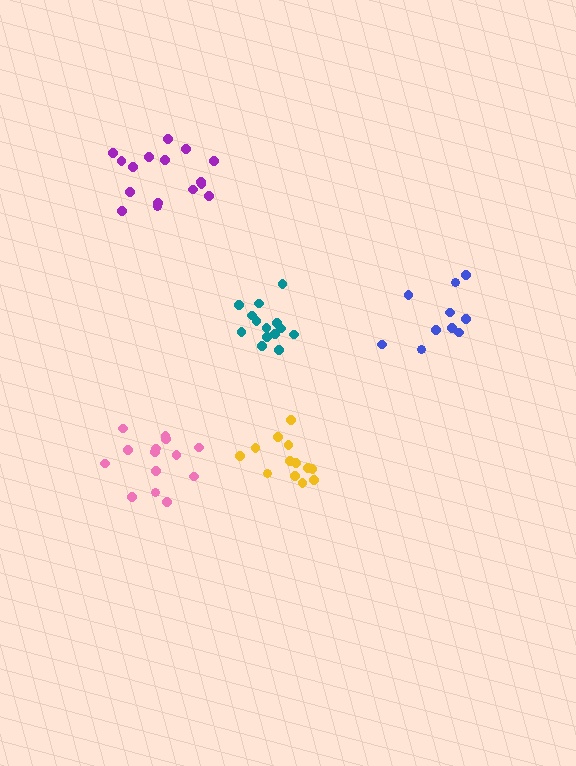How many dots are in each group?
Group 1: 16 dots, Group 2: 14 dots, Group 3: 13 dots, Group 4: 14 dots, Group 5: 10 dots (67 total).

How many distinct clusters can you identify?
There are 5 distinct clusters.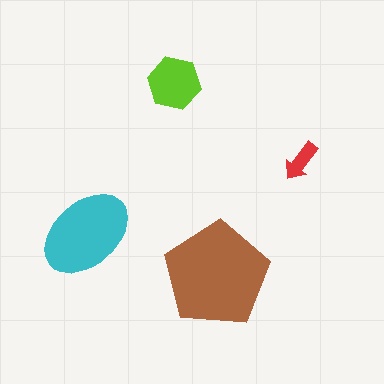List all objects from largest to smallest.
The brown pentagon, the cyan ellipse, the lime hexagon, the red arrow.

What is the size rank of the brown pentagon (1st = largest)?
1st.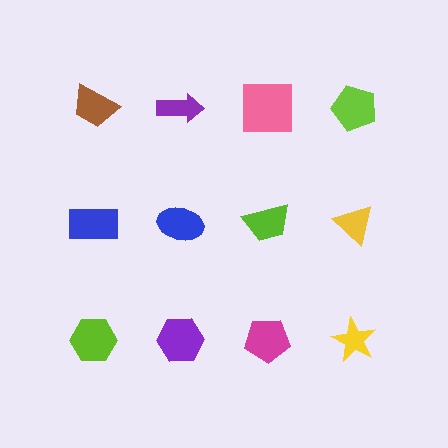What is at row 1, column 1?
A brown trapezoid.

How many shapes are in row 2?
4 shapes.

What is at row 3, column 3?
A magenta pentagon.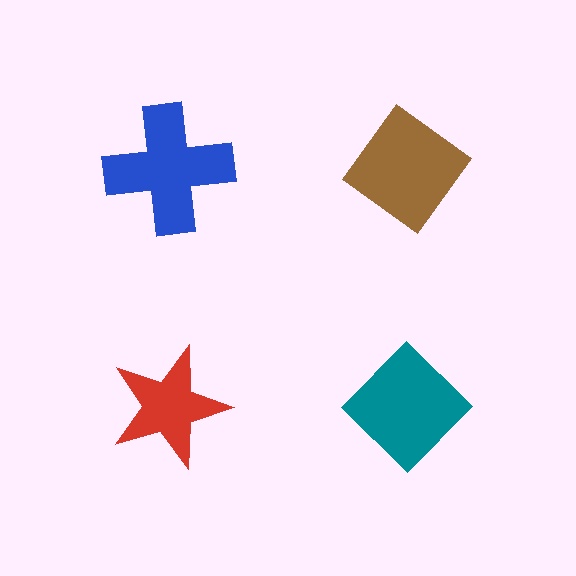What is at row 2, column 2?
A teal diamond.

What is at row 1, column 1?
A blue cross.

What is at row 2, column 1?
A red star.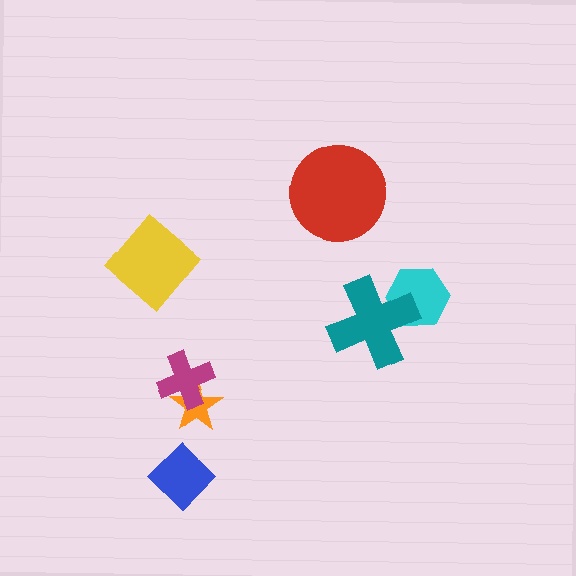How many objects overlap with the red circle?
0 objects overlap with the red circle.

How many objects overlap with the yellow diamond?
0 objects overlap with the yellow diamond.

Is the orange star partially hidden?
Yes, it is partially covered by another shape.